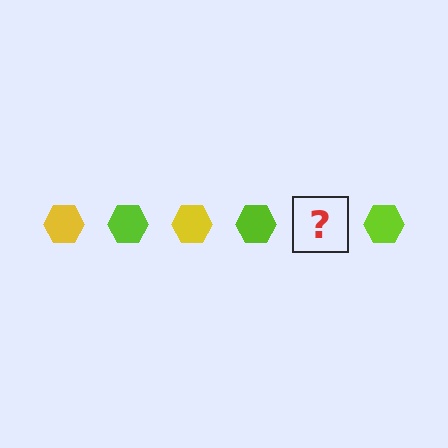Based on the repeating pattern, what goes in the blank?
The blank should be a yellow hexagon.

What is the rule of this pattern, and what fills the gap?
The rule is that the pattern cycles through yellow, lime hexagons. The gap should be filled with a yellow hexagon.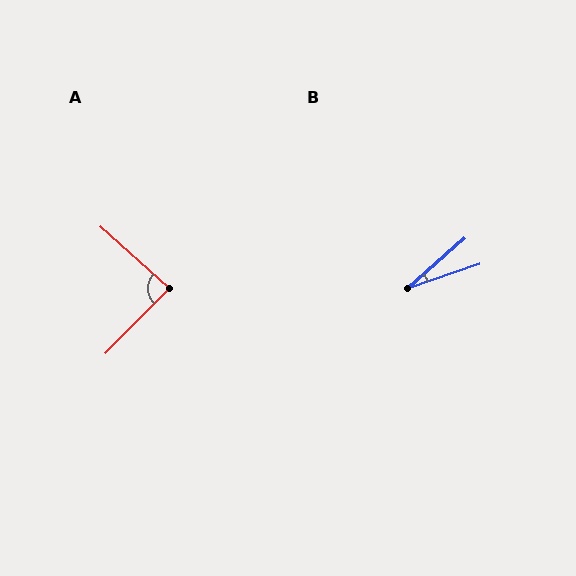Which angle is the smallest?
B, at approximately 22 degrees.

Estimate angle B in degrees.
Approximately 22 degrees.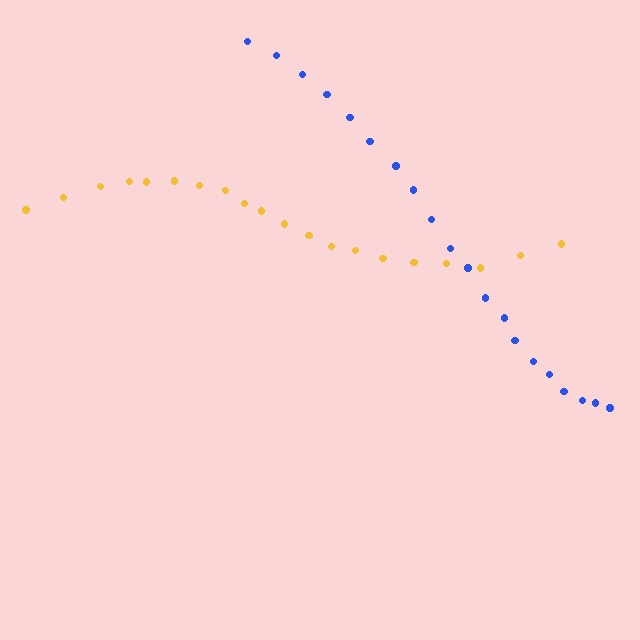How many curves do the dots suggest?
There are 2 distinct paths.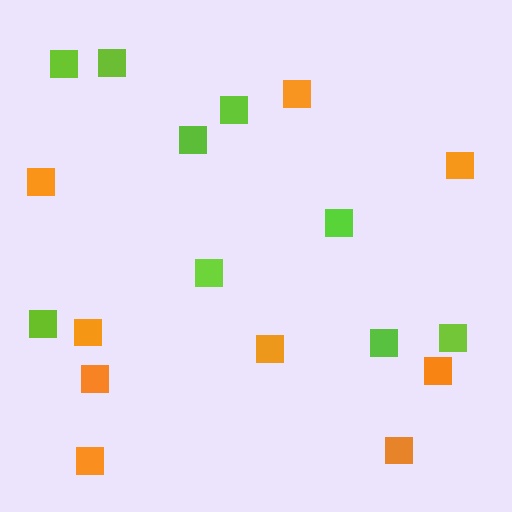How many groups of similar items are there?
There are 2 groups: one group of orange squares (9) and one group of lime squares (9).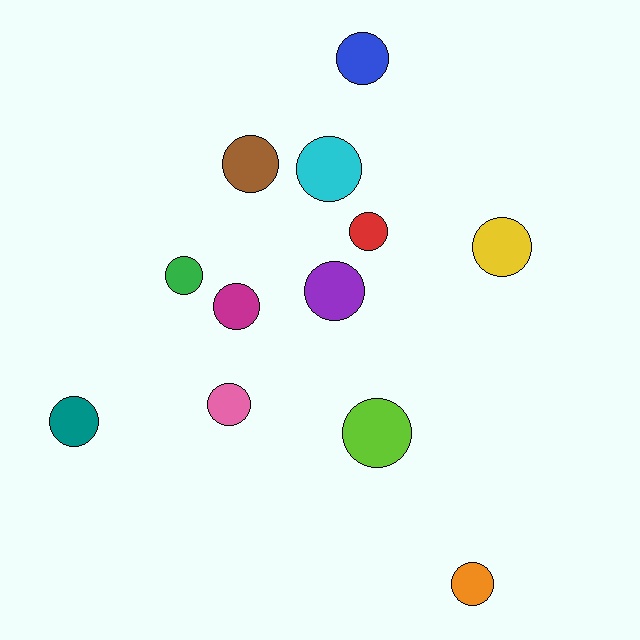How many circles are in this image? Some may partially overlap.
There are 12 circles.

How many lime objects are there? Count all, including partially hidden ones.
There is 1 lime object.